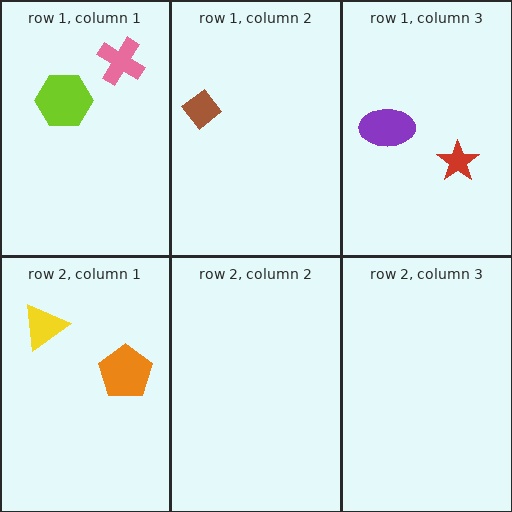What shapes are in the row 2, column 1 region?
The orange pentagon, the yellow triangle.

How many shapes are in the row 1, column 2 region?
1.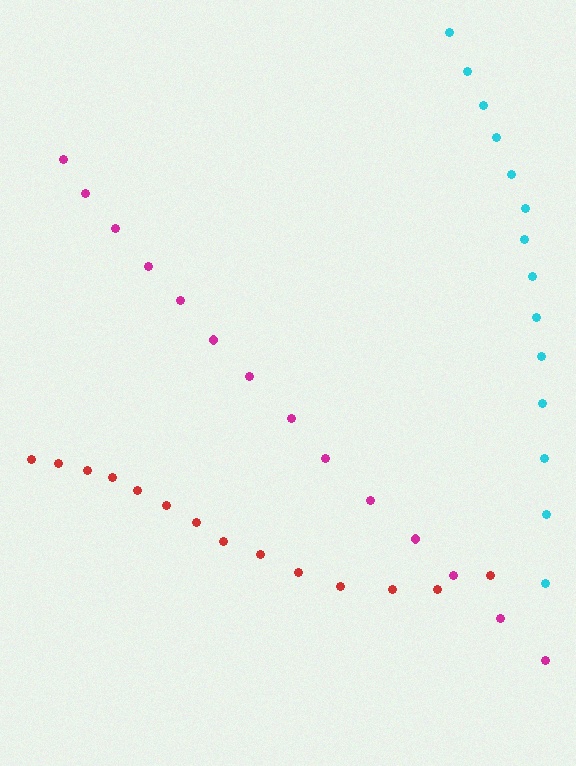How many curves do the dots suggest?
There are 3 distinct paths.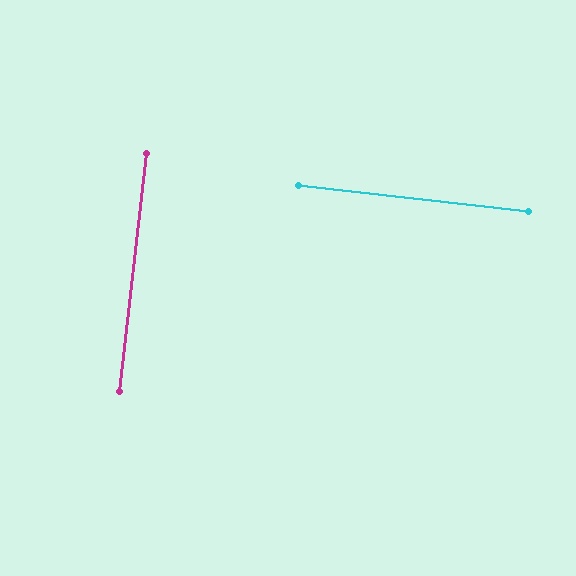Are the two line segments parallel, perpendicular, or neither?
Perpendicular — they meet at approximately 90°.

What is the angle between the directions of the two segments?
Approximately 90 degrees.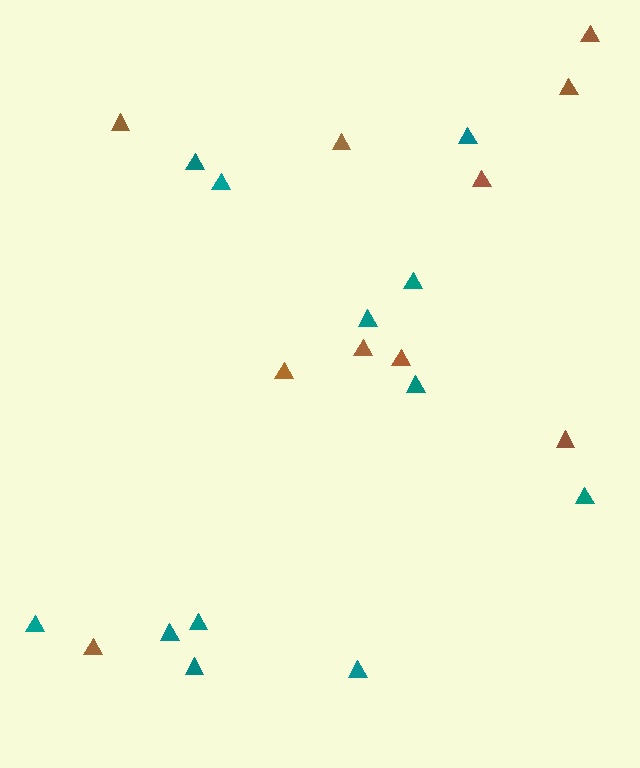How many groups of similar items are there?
There are 2 groups: one group of brown triangles (10) and one group of teal triangles (12).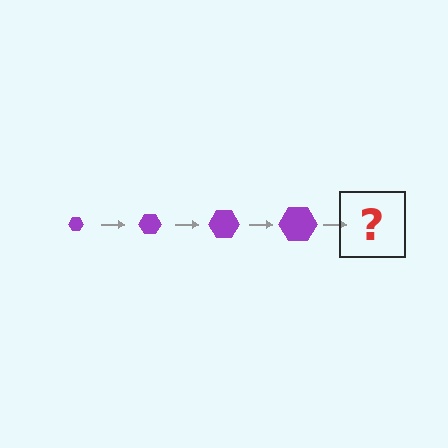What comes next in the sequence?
The next element should be a purple hexagon, larger than the previous one.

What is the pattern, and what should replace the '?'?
The pattern is that the hexagon gets progressively larger each step. The '?' should be a purple hexagon, larger than the previous one.